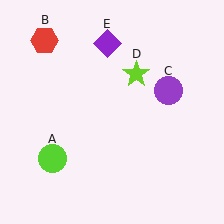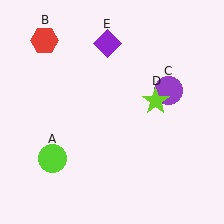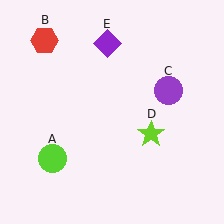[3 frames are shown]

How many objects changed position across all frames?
1 object changed position: lime star (object D).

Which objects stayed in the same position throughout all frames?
Lime circle (object A) and red hexagon (object B) and purple circle (object C) and purple diamond (object E) remained stationary.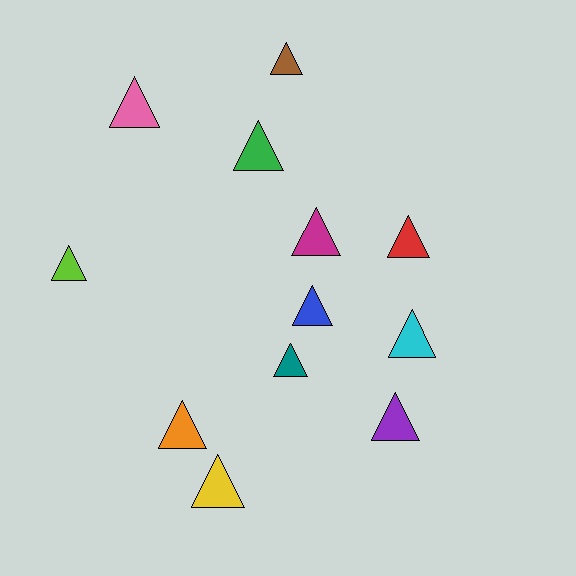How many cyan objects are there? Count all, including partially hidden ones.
There is 1 cyan object.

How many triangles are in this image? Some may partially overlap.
There are 12 triangles.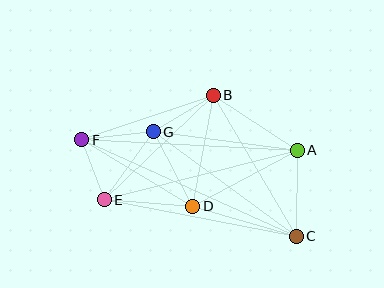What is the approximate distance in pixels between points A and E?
The distance between A and E is approximately 199 pixels.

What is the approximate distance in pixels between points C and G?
The distance between C and G is approximately 177 pixels.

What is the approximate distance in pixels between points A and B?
The distance between A and B is approximately 100 pixels.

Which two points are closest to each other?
Points E and F are closest to each other.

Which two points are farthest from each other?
Points C and F are farthest from each other.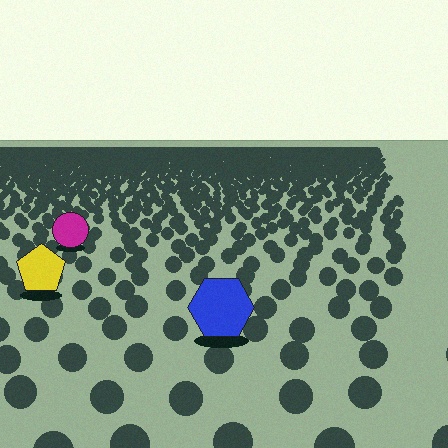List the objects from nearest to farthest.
From nearest to farthest: the blue hexagon, the yellow pentagon, the magenta circle.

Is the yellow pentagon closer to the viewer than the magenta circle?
Yes. The yellow pentagon is closer — you can tell from the texture gradient: the ground texture is coarser near it.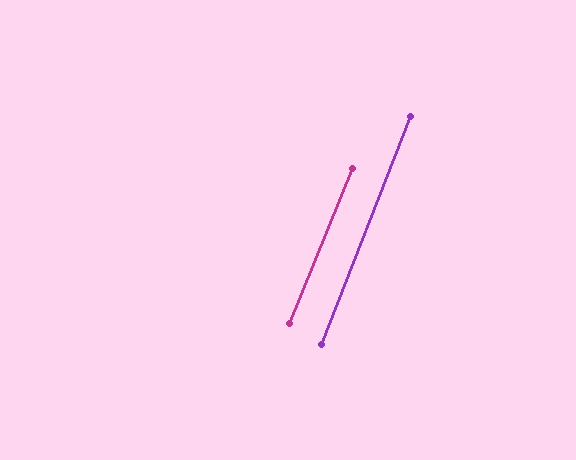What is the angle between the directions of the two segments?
Approximately 1 degree.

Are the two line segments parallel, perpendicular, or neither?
Parallel — their directions differ by only 1.0°.